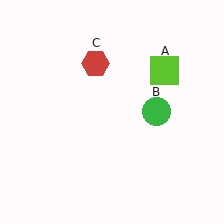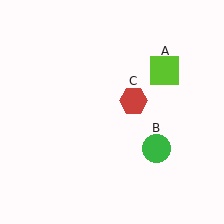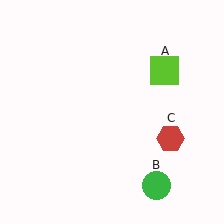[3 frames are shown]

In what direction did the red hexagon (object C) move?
The red hexagon (object C) moved down and to the right.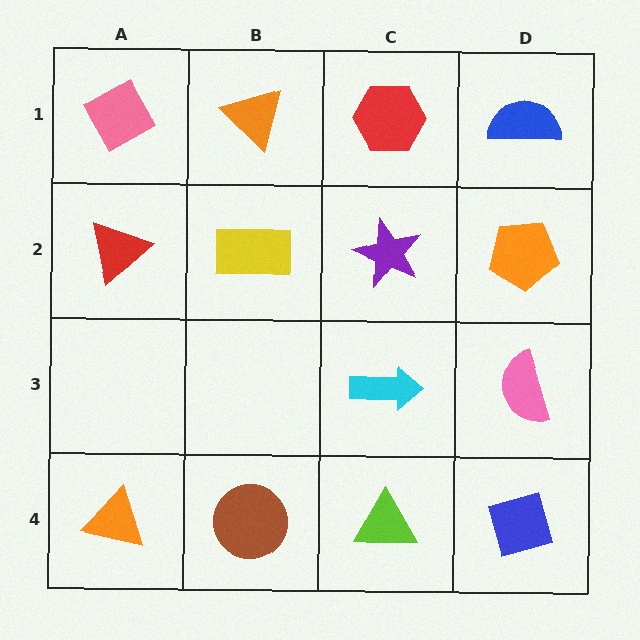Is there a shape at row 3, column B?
No, that cell is empty.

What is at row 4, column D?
A blue diamond.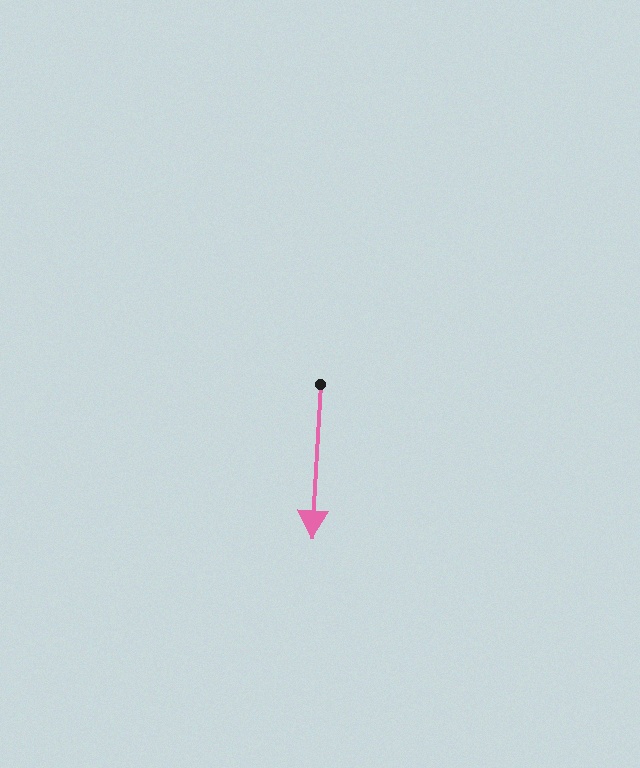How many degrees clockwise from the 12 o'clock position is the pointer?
Approximately 183 degrees.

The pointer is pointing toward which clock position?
Roughly 6 o'clock.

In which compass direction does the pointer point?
South.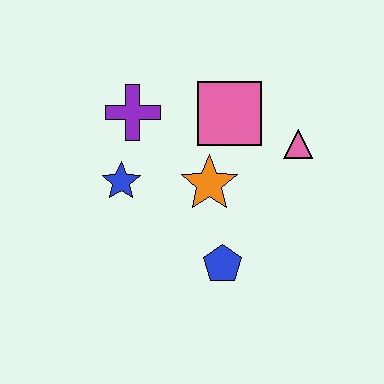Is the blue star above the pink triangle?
No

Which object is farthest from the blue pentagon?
The purple cross is farthest from the blue pentagon.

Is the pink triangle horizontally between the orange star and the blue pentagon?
No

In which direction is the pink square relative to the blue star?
The pink square is to the right of the blue star.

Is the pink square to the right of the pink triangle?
No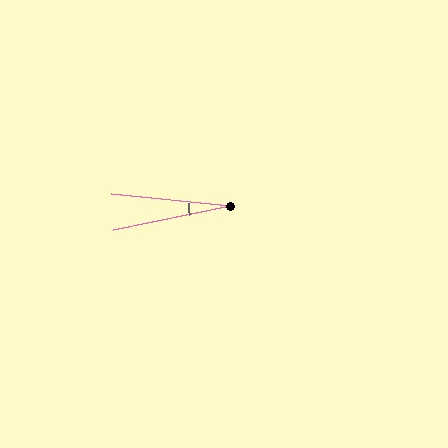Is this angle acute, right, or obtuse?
It is acute.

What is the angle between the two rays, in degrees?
Approximately 18 degrees.